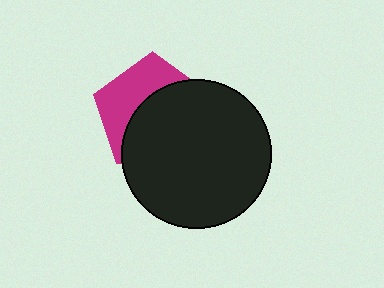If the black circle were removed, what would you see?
You would see the complete magenta pentagon.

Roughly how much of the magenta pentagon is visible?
A small part of it is visible (roughly 40%).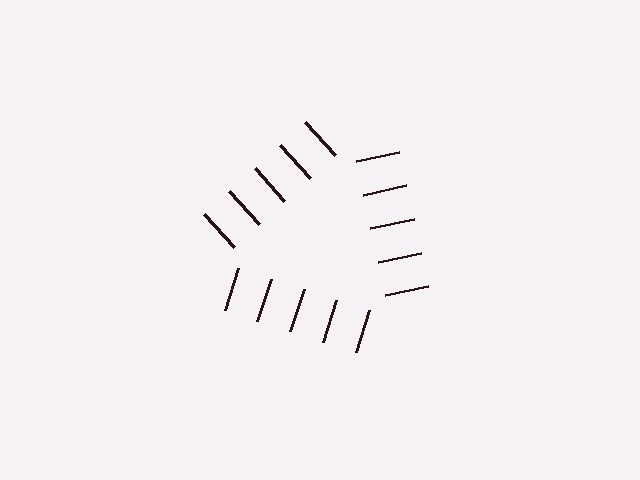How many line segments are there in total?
15 — 5 along each of the 3 edges.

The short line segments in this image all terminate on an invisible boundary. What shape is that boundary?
An illusory triangle — the line segments terminate on its edges but no continuous stroke is drawn.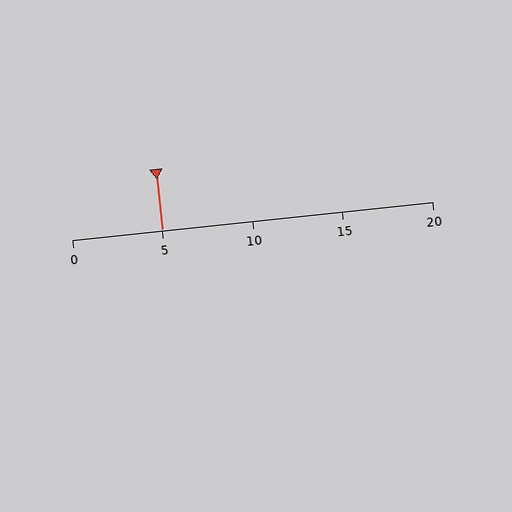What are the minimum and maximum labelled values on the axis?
The axis runs from 0 to 20.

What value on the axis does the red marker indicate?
The marker indicates approximately 5.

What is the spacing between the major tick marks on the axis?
The major ticks are spaced 5 apart.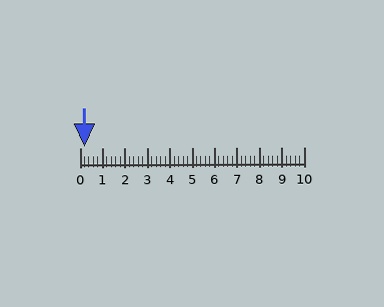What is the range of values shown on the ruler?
The ruler shows values from 0 to 10.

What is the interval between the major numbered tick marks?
The major tick marks are spaced 1 units apart.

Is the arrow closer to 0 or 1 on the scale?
The arrow is closer to 0.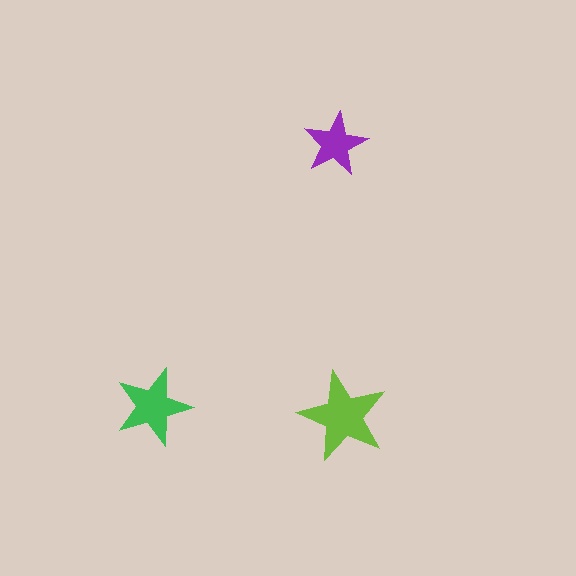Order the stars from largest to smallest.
the lime one, the green one, the purple one.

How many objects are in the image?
There are 3 objects in the image.